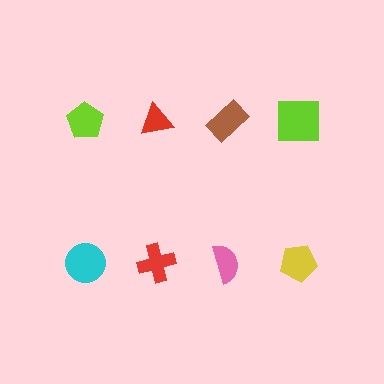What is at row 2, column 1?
A cyan circle.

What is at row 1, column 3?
A brown rectangle.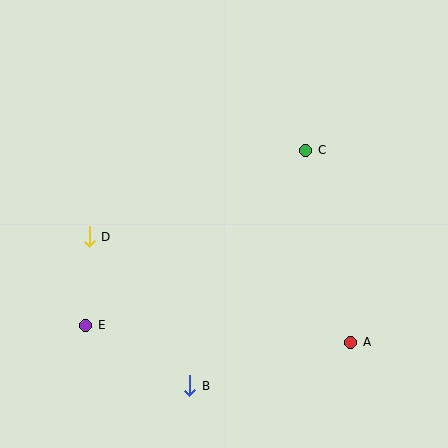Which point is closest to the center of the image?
Point C at (306, 150) is closest to the center.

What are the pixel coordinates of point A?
Point A is at (351, 342).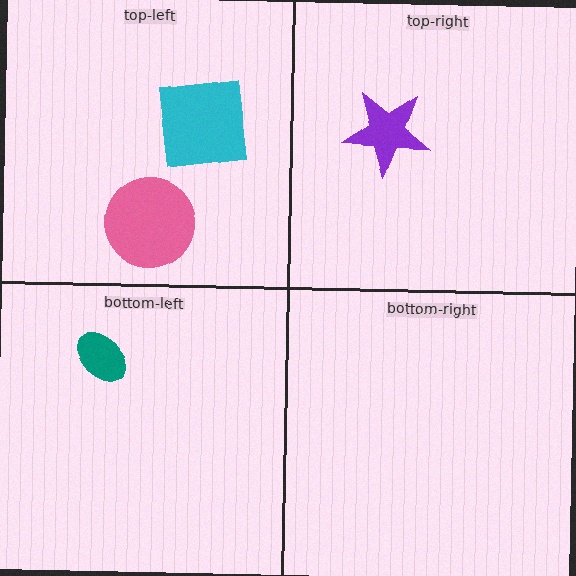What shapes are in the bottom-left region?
The teal ellipse.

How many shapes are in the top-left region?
2.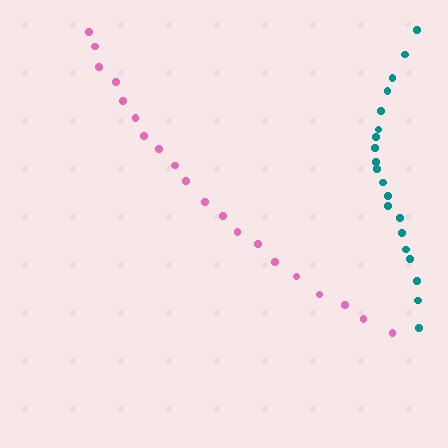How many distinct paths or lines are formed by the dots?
There are 2 distinct paths.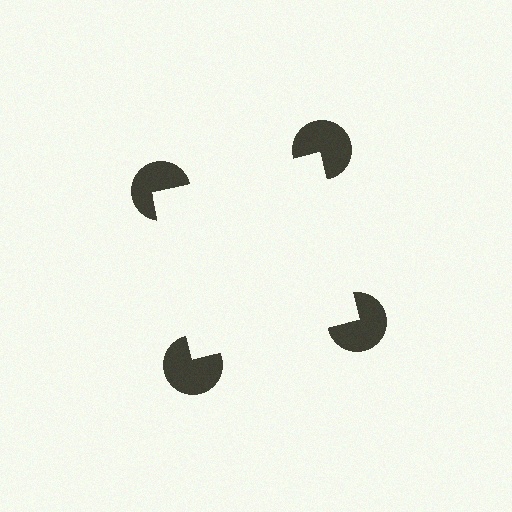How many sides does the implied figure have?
4 sides.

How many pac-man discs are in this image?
There are 4 — one at each vertex of the illusory square.